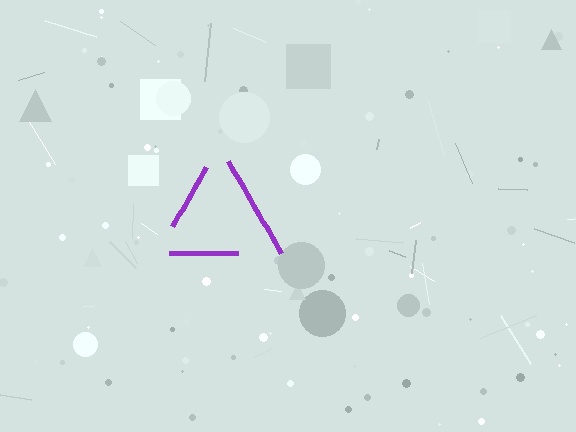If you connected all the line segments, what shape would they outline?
They would outline a triangle.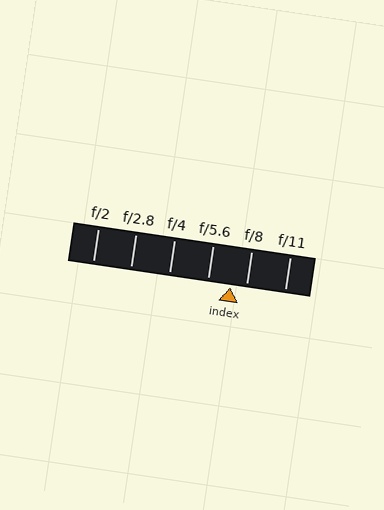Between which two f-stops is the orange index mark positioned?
The index mark is between f/5.6 and f/8.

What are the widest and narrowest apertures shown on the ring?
The widest aperture shown is f/2 and the narrowest is f/11.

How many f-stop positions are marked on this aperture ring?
There are 6 f-stop positions marked.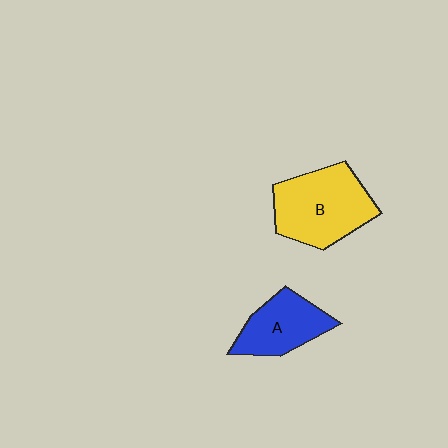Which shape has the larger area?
Shape B (yellow).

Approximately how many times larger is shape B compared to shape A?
Approximately 1.5 times.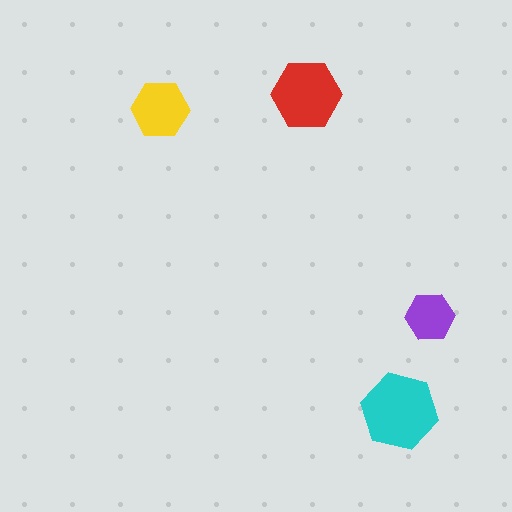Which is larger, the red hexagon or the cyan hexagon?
The cyan one.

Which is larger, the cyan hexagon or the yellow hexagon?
The cyan one.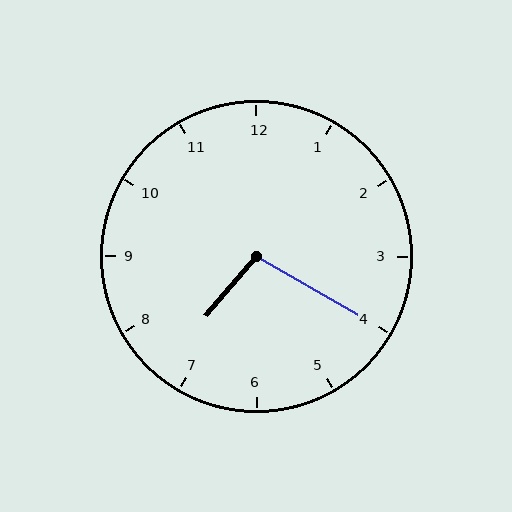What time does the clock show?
7:20.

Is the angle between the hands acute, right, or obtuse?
It is obtuse.